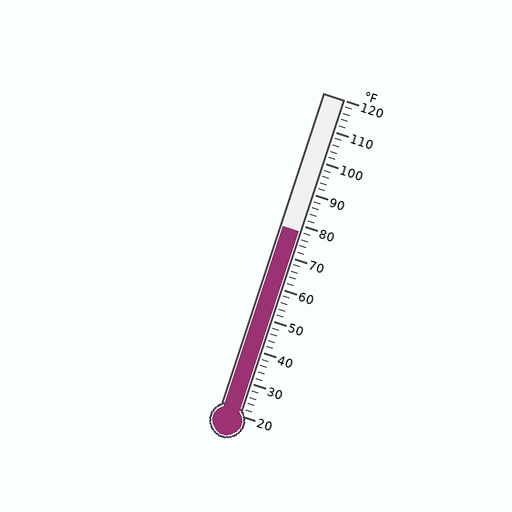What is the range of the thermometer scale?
The thermometer scale ranges from 20°F to 120°F.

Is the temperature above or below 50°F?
The temperature is above 50°F.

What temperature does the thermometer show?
The thermometer shows approximately 78°F.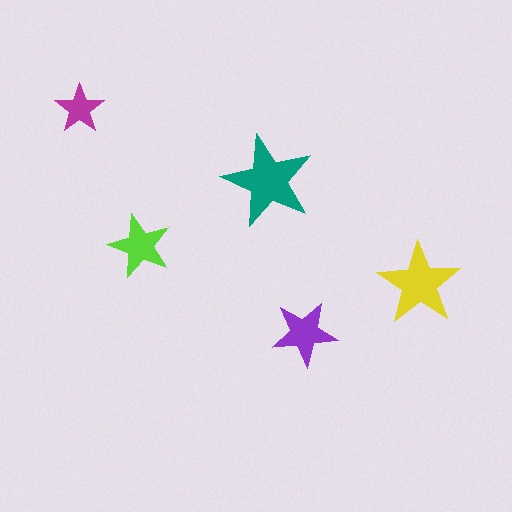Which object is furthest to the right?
The yellow star is rightmost.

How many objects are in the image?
There are 5 objects in the image.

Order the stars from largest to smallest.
the teal one, the yellow one, the purple one, the lime one, the magenta one.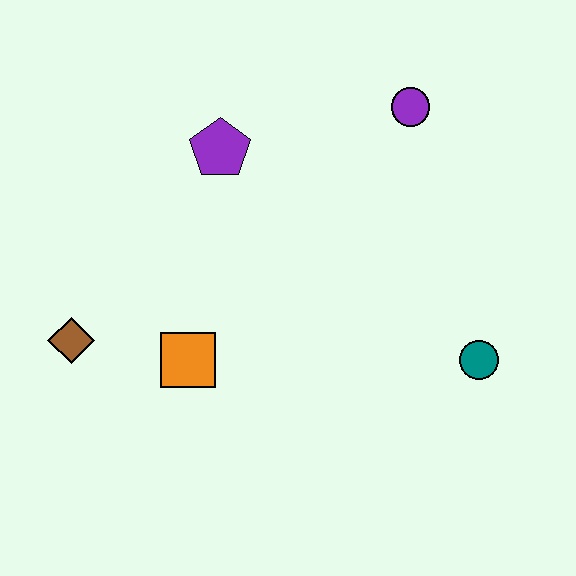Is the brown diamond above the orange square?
Yes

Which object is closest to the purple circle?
The purple pentagon is closest to the purple circle.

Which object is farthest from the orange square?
The purple circle is farthest from the orange square.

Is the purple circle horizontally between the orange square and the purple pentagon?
No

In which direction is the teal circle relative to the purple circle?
The teal circle is below the purple circle.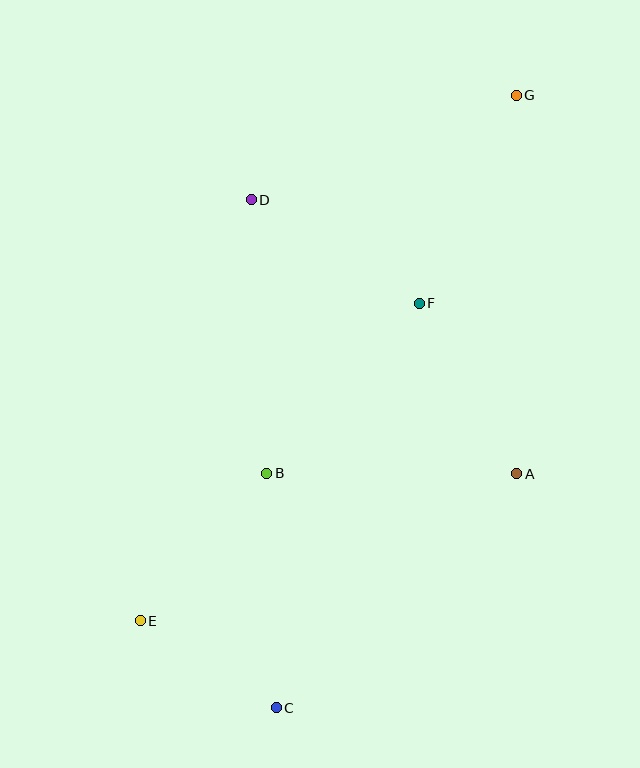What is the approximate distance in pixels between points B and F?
The distance between B and F is approximately 229 pixels.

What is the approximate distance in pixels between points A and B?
The distance between A and B is approximately 250 pixels.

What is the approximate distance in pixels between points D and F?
The distance between D and F is approximately 197 pixels.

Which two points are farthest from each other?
Points C and G are farthest from each other.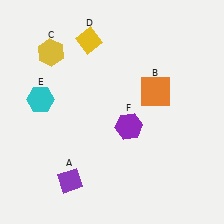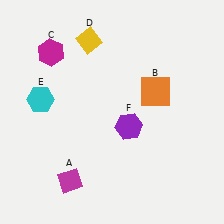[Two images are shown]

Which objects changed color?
A changed from purple to magenta. C changed from yellow to magenta.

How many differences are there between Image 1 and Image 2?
There are 2 differences between the two images.